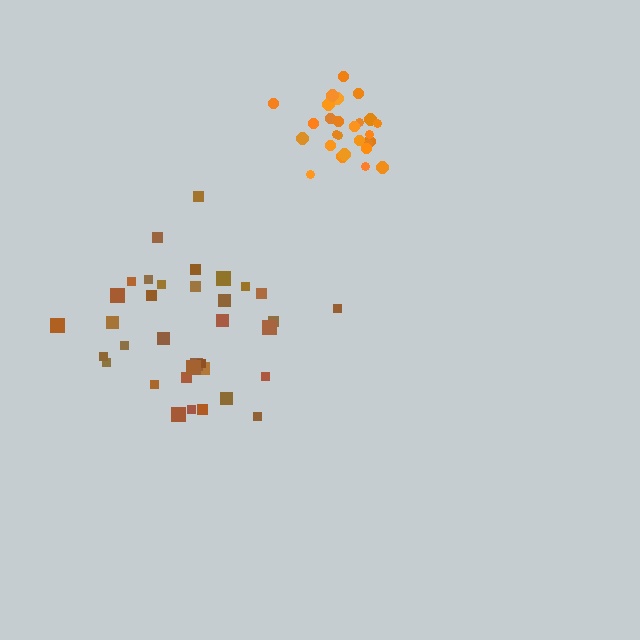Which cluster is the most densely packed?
Orange.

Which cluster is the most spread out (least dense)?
Brown.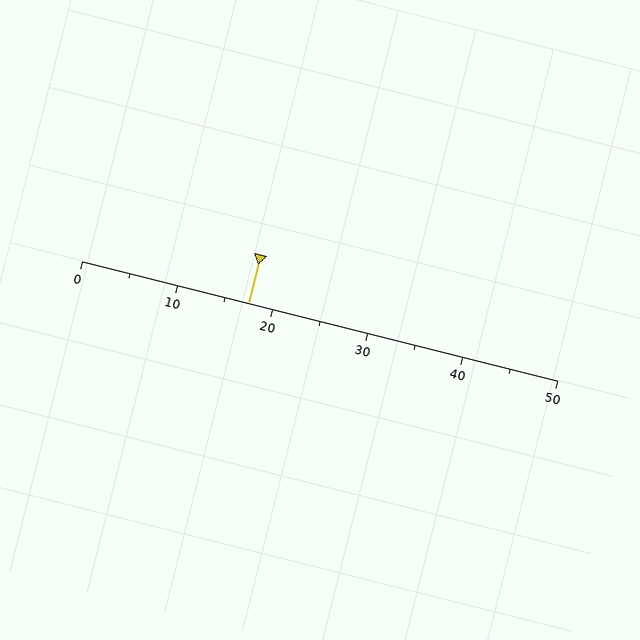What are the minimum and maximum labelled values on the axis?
The axis runs from 0 to 50.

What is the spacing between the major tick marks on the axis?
The major ticks are spaced 10 apart.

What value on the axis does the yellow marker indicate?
The marker indicates approximately 17.5.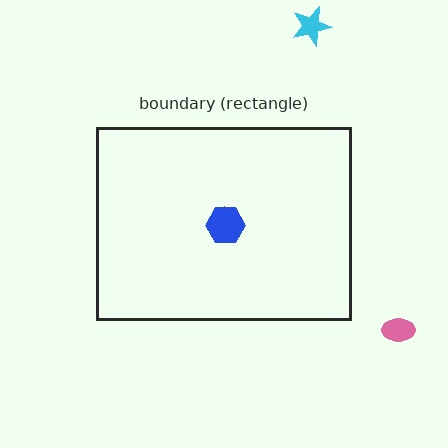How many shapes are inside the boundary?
2 inside, 2 outside.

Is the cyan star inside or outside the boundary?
Outside.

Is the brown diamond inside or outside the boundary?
Inside.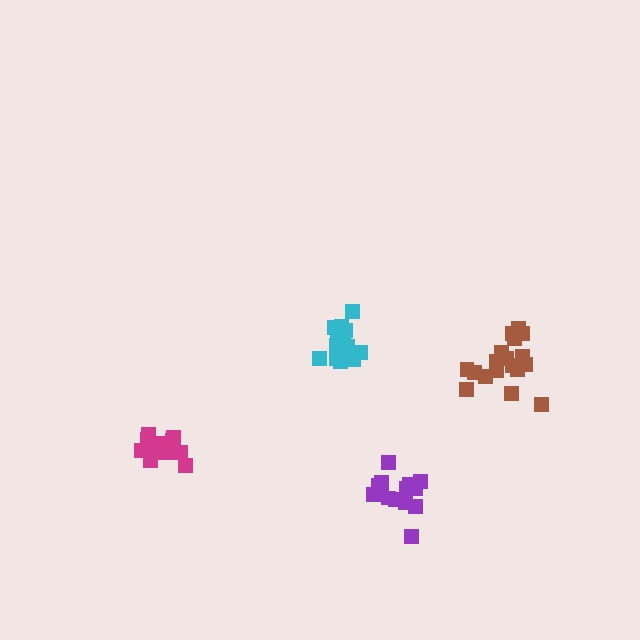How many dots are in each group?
Group 1: 18 dots, Group 2: 15 dots, Group 3: 14 dots, Group 4: 18 dots (65 total).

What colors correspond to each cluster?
The clusters are colored: magenta, purple, cyan, brown.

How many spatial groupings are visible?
There are 4 spatial groupings.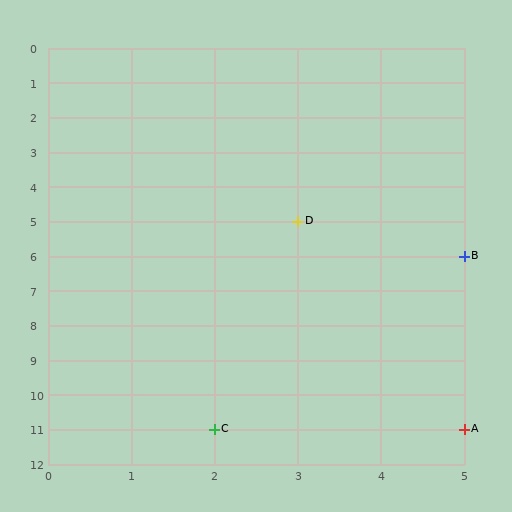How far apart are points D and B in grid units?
Points D and B are 2 columns and 1 row apart (about 2.2 grid units diagonally).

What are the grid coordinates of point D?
Point D is at grid coordinates (3, 5).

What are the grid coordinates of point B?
Point B is at grid coordinates (5, 6).